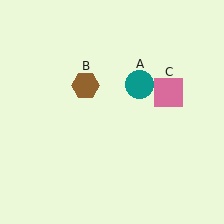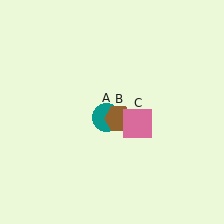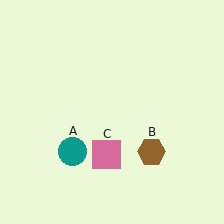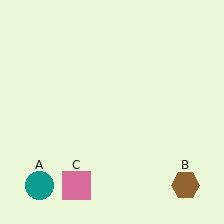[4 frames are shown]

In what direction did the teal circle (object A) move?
The teal circle (object A) moved down and to the left.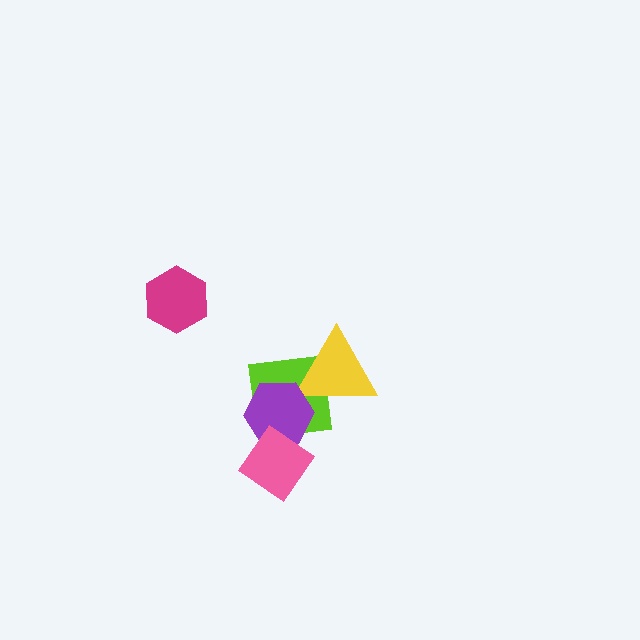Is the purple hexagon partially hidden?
Yes, it is partially covered by another shape.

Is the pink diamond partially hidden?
No, no other shape covers it.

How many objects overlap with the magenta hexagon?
0 objects overlap with the magenta hexagon.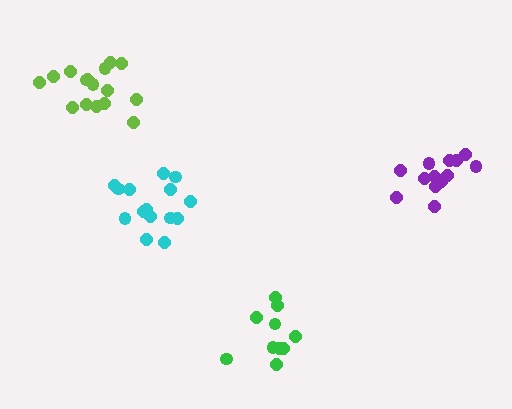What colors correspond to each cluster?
The clusters are colored: purple, green, lime, cyan.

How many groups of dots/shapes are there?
There are 4 groups.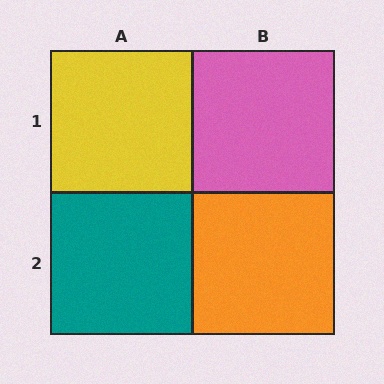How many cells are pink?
1 cell is pink.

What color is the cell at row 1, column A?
Yellow.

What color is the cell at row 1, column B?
Pink.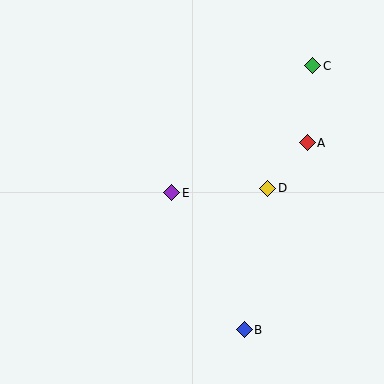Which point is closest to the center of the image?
Point E at (172, 193) is closest to the center.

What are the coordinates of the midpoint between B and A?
The midpoint between B and A is at (276, 236).